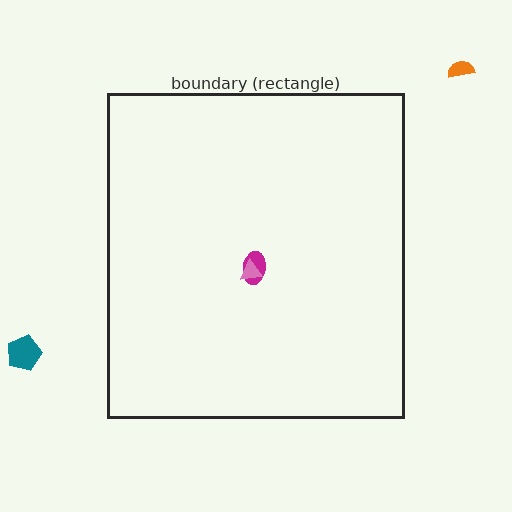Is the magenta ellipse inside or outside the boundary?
Inside.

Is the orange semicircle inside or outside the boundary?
Outside.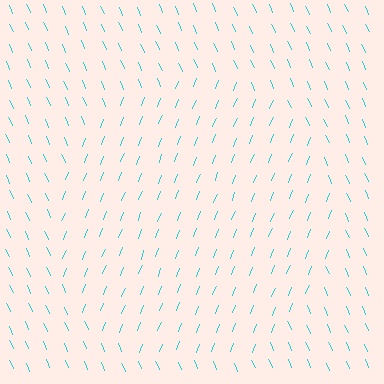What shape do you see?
I see a circle.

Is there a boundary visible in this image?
Yes, there is a texture boundary formed by a change in line orientation.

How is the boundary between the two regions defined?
The boundary is defined purely by a change in line orientation (approximately 45 degrees difference). All lines are the same color and thickness.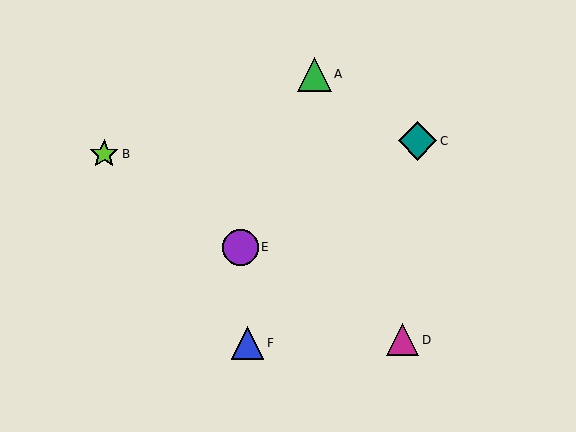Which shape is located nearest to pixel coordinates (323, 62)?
The green triangle (labeled A) at (315, 74) is nearest to that location.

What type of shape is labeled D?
Shape D is a magenta triangle.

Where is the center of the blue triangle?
The center of the blue triangle is at (247, 343).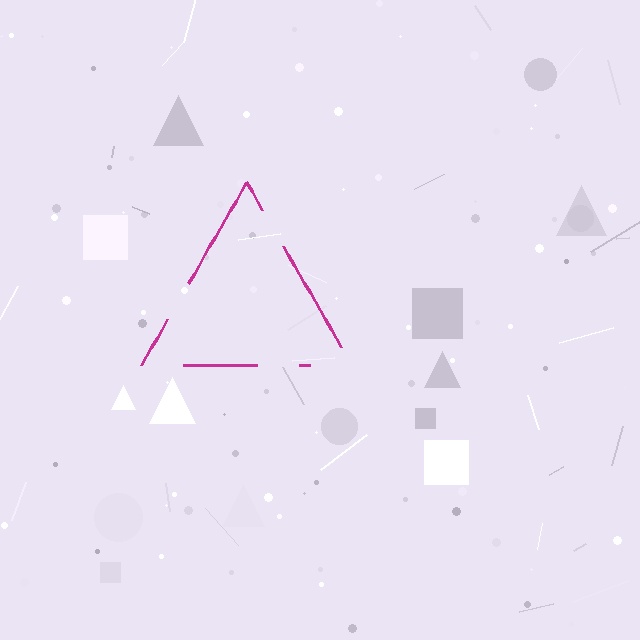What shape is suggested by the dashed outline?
The dashed outline suggests a triangle.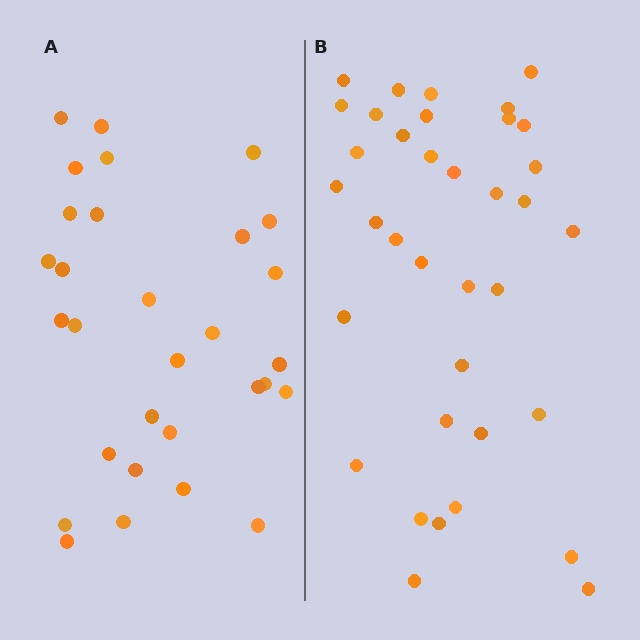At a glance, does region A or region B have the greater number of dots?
Region B (the right region) has more dots.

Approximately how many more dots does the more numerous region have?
Region B has about 6 more dots than region A.